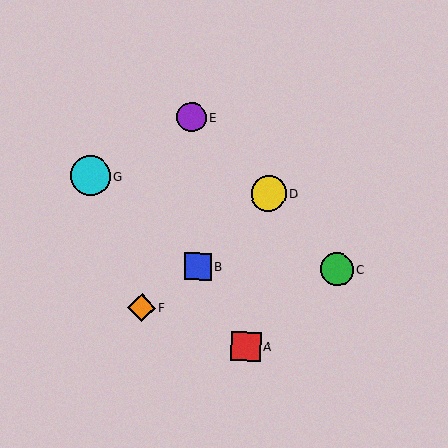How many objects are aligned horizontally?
2 objects (B, C) are aligned horizontally.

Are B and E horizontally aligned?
No, B is at y≈267 and E is at y≈117.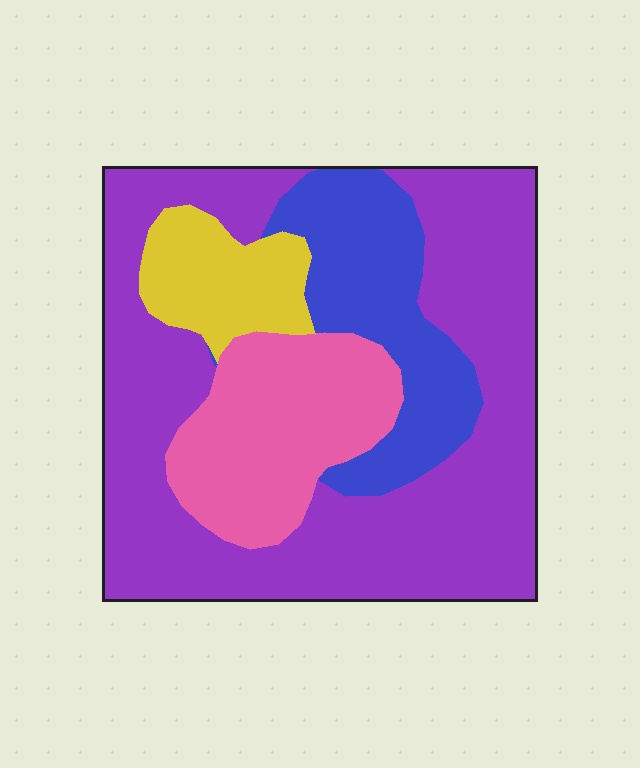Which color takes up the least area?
Yellow, at roughly 10%.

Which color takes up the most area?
Purple, at roughly 55%.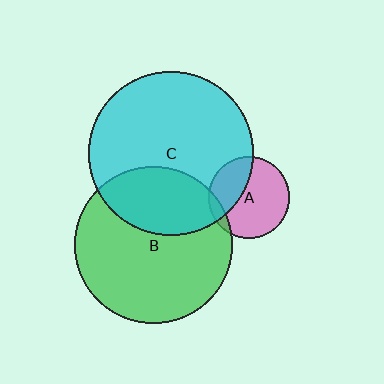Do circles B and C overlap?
Yes.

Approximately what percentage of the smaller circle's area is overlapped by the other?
Approximately 30%.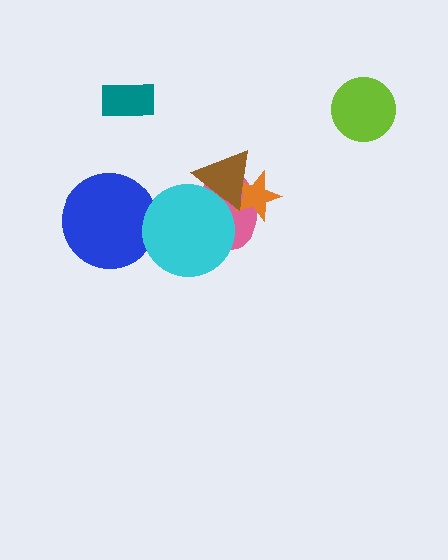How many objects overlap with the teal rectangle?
0 objects overlap with the teal rectangle.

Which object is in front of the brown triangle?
The cyan circle is in front of the brown triangle.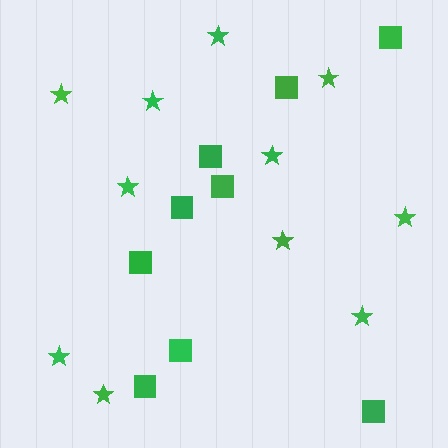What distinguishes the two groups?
There are 2 groups: one group of stars (11) and one group of squares (9).